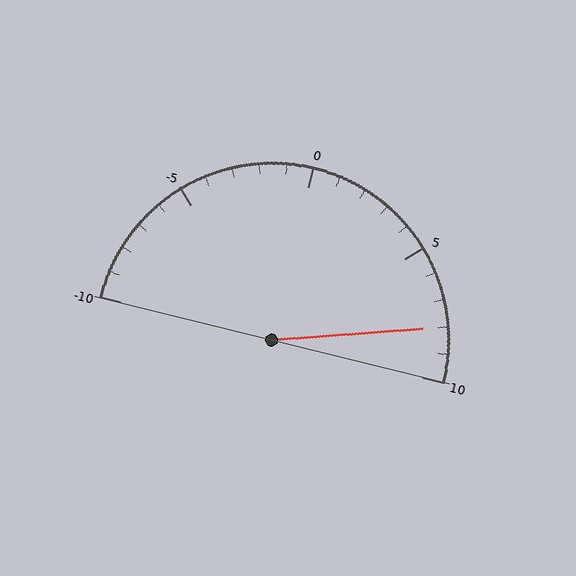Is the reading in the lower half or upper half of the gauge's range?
The reading is in the upper half of the range (-10 to 10).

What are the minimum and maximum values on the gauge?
The gauge ranges from -10 to 10.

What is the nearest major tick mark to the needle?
The nearest major tick mark is 10.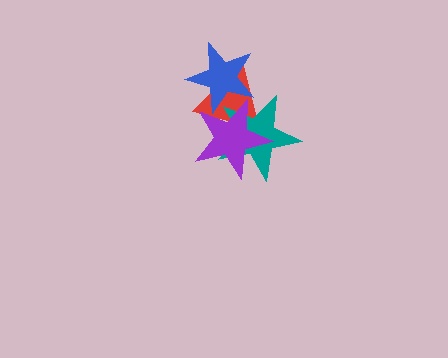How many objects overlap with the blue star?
3 objects overlap with the blue star.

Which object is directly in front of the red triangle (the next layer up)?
The teal star is directly in front of the red triangle.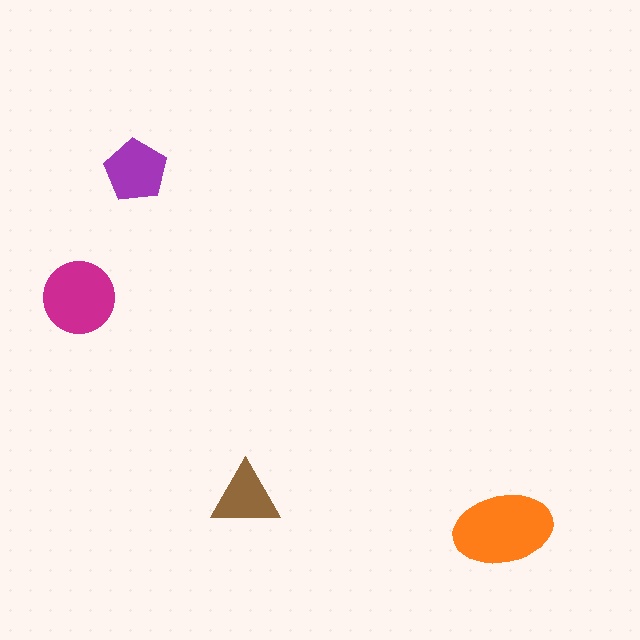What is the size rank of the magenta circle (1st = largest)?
2nd.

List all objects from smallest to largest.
The brown triangle, the purple pentagon, the magenta circle, the orange ellipse.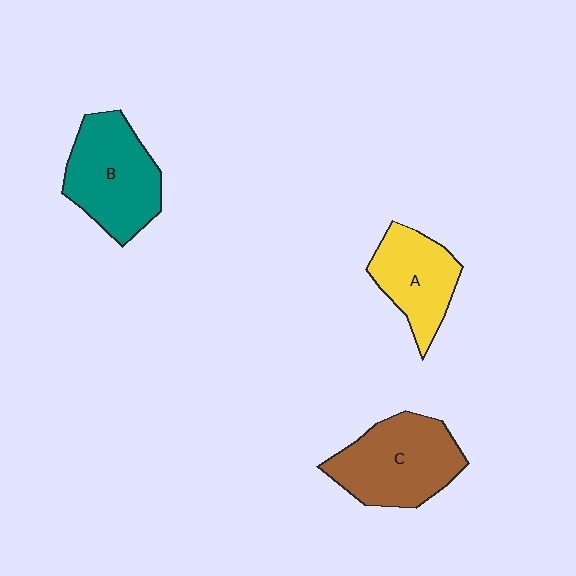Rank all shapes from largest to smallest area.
From largest to smallest: C (brown), B (teal), A (yellow).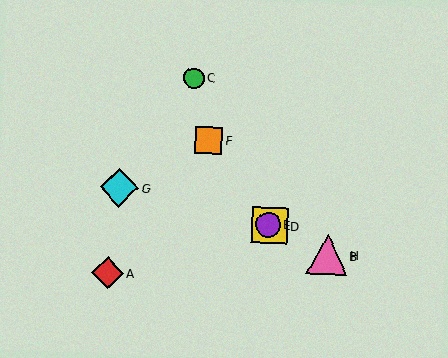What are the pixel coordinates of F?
Object F is at (209, 141).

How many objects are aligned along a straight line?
4 objects (B, D, E, H) are aligned along a straight line.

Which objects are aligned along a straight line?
Objects B, D, E, H are aligned along a straight line.